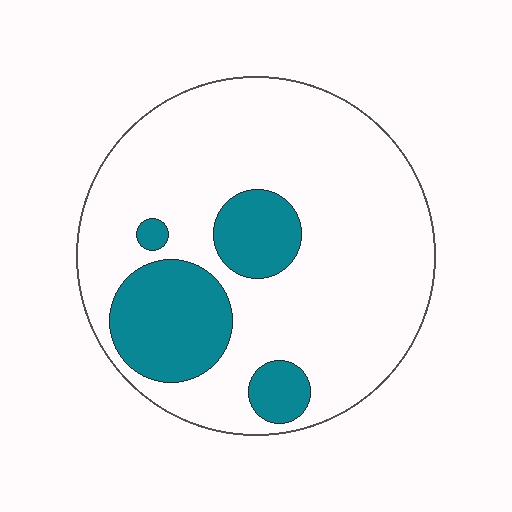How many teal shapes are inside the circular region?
4.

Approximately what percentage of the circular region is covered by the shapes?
Approximately 20%.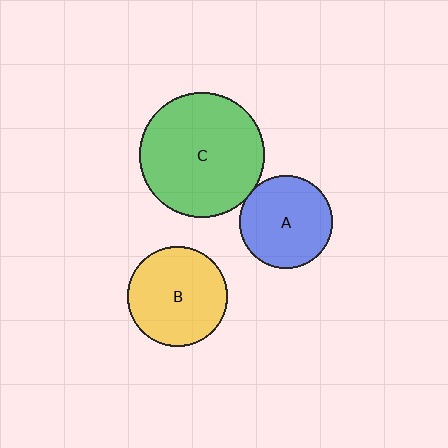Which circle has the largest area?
Circle C (green).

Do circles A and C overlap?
Yes.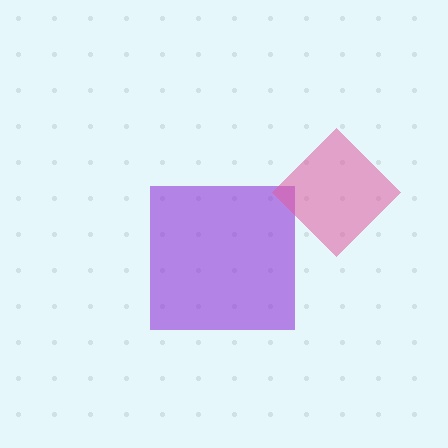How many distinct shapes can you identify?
There are 2 distinct shapes: a purple square, a pink diamond.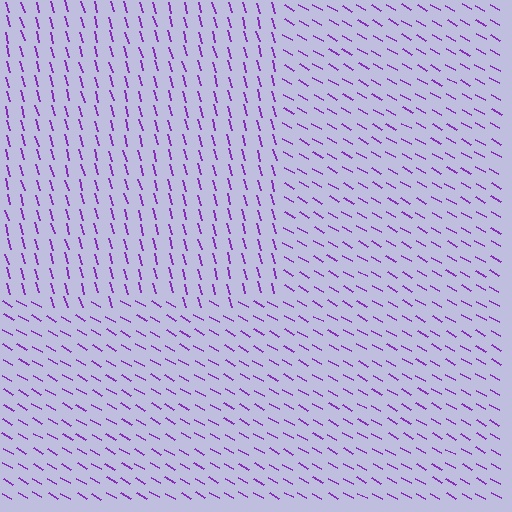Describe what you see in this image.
The image is filled with small purple line segments. A rectangle region in the image has lines oriented differently from the surrounding lines, creating a visible texture boundary.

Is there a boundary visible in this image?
Yes, there is a texture boundary formed by a change in line orientation.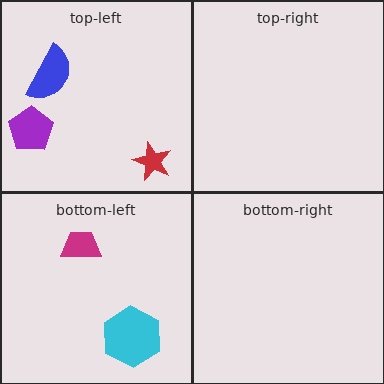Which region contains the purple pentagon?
The top-left region.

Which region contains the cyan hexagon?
The bottom-left region.